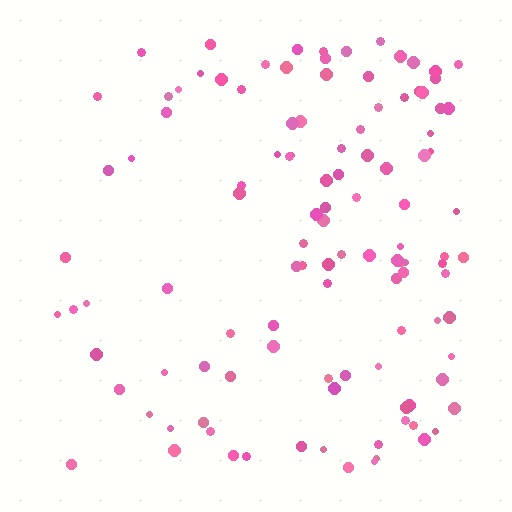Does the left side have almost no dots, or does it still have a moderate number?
Still a moderate number, just noticeably fewer than the right.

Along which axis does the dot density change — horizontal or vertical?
Horizontal.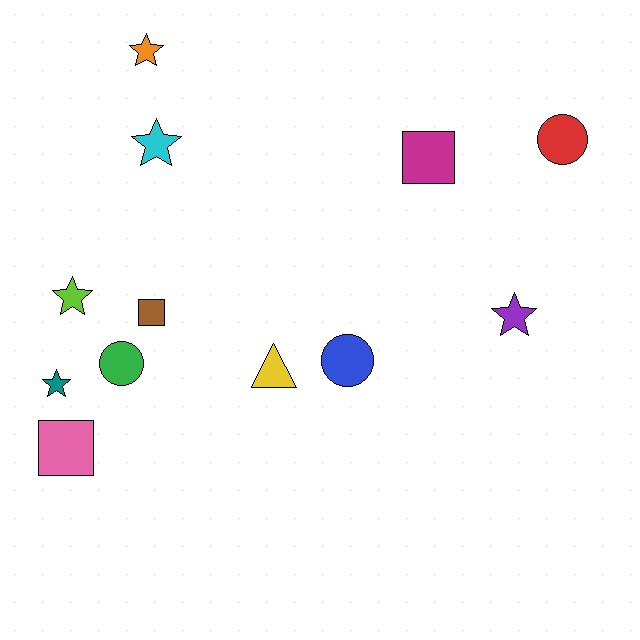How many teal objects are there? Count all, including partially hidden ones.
There is 1 teal object.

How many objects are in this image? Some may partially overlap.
There are 12 objects.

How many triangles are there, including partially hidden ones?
There is 1 triangle.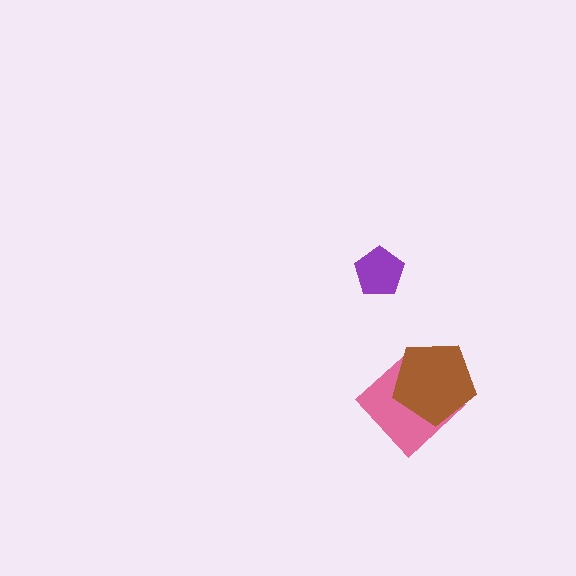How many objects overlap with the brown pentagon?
1 object overlaps with the brown pentagon.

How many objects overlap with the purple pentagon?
0 objects overlap with the purple pentagon.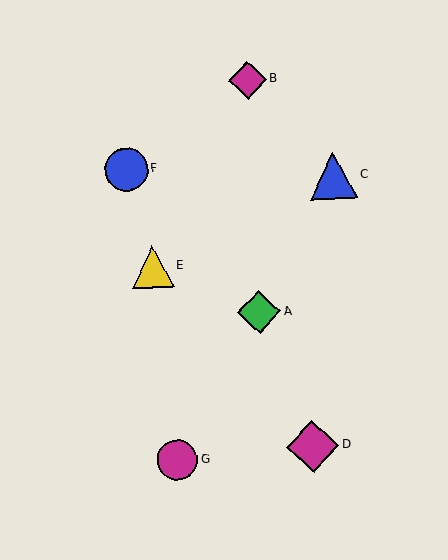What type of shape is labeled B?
Shape B is a magenta diamond.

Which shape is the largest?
The magenta diamond (labeled D) is the largest.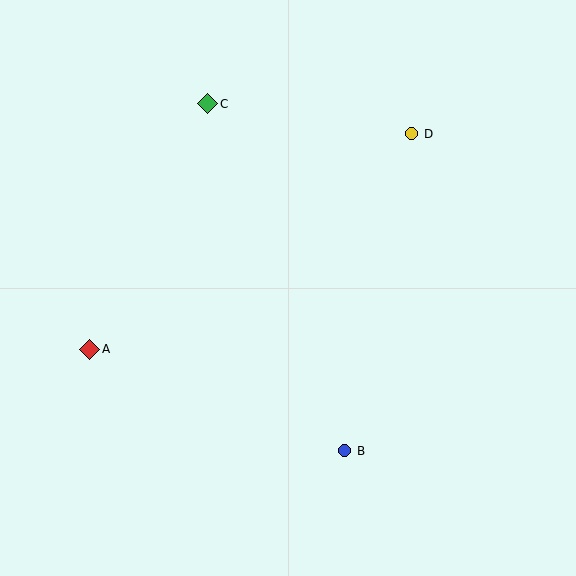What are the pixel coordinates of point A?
Point A is at (90, 349).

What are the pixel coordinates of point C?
Point C is at (208, 104).